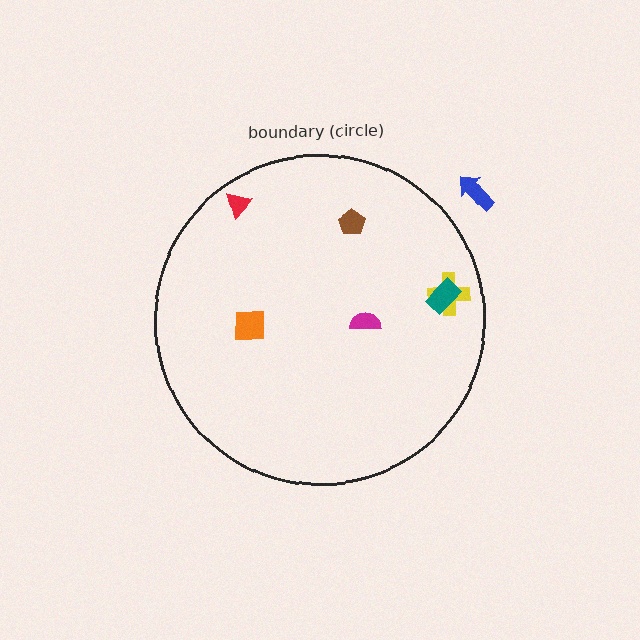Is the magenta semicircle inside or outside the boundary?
Inside.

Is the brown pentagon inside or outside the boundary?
Inside.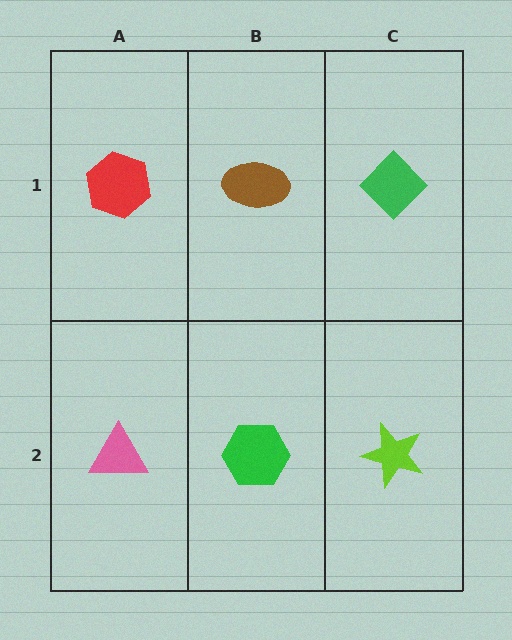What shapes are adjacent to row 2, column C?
A green diamond (row 1, column C), a green hexagon (row 2, column B).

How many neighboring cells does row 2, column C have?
2.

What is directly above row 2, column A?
A red hexagon.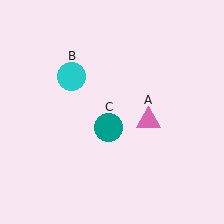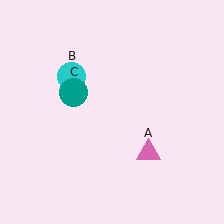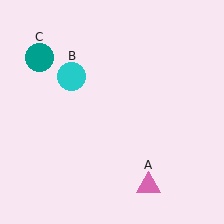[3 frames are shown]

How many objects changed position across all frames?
2 objects changed position: pink triangle (object A), teal circle (object C).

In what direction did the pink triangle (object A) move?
The pink triangle (object A) moved down.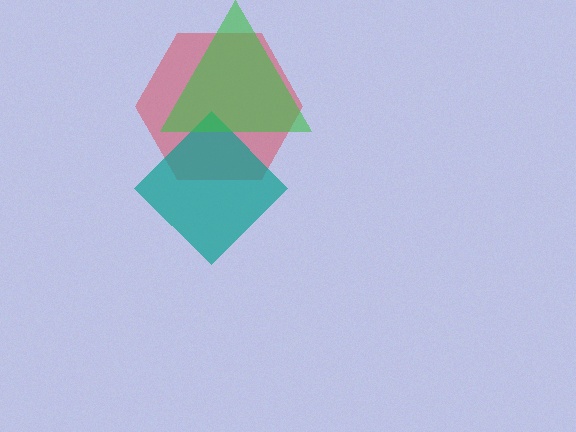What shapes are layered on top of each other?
The layered shapes are: a red hexagon, a teal diamond, a green triangle.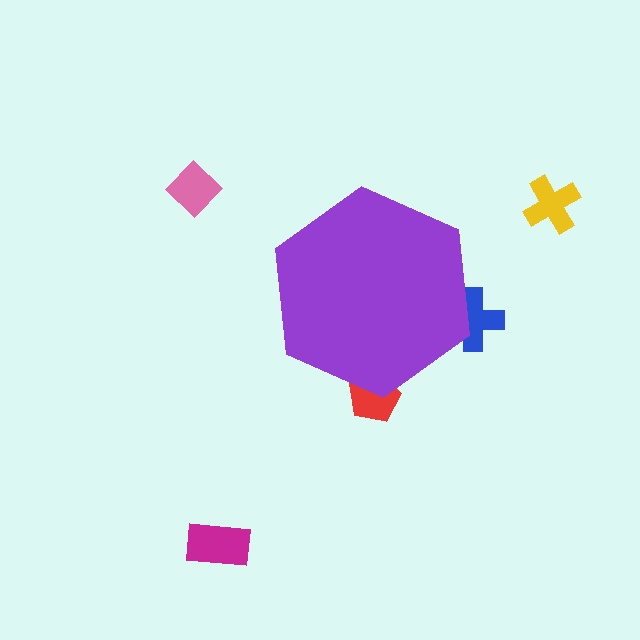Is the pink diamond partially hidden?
No, the pink diamond is fully visible.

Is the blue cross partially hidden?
Yes, the blue cross is partially hidden behind the purple hexagon.